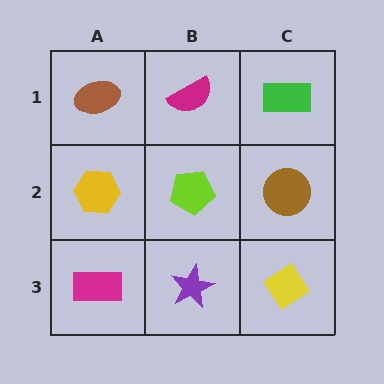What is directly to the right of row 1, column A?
A magenta semicircle.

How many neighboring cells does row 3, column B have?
3.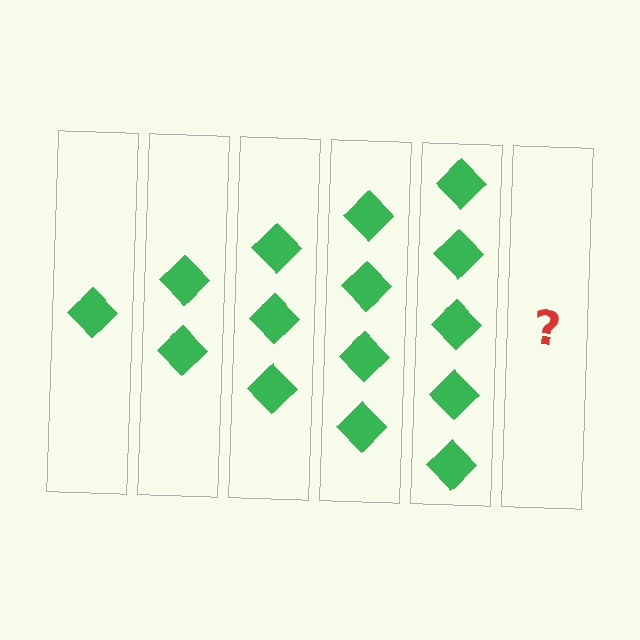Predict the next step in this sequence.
The next step is 6 diamonds.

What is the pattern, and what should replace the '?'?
The pattern is that each step adds one more diamond. The '?' should be 6 diamonds.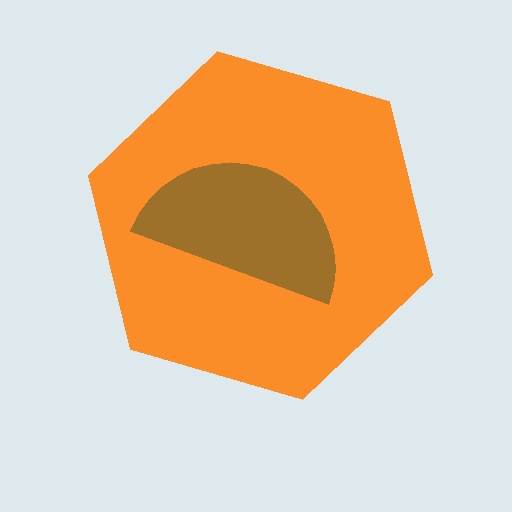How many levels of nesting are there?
2.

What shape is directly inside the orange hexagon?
The brown semicircle.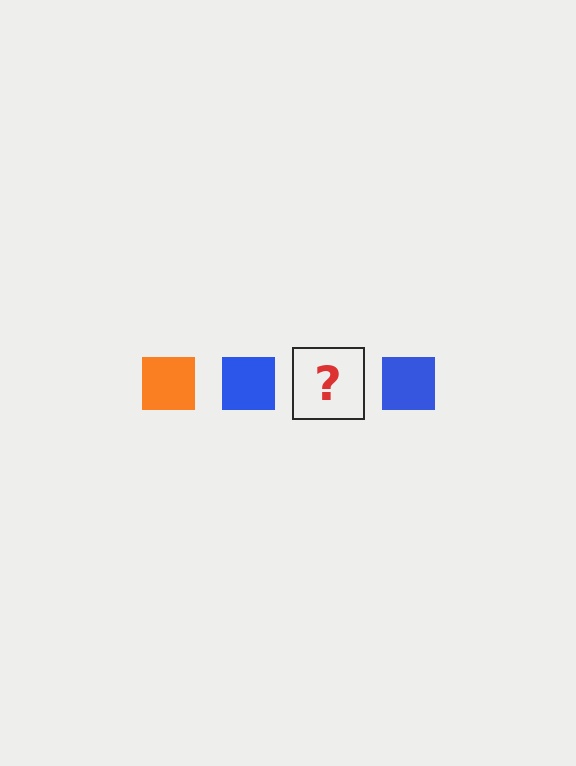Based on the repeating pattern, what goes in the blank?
The blank should be an orange square.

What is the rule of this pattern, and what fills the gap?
The rule is that the pattern cycles through orange, blue squares. The gap should be filled with an orange square.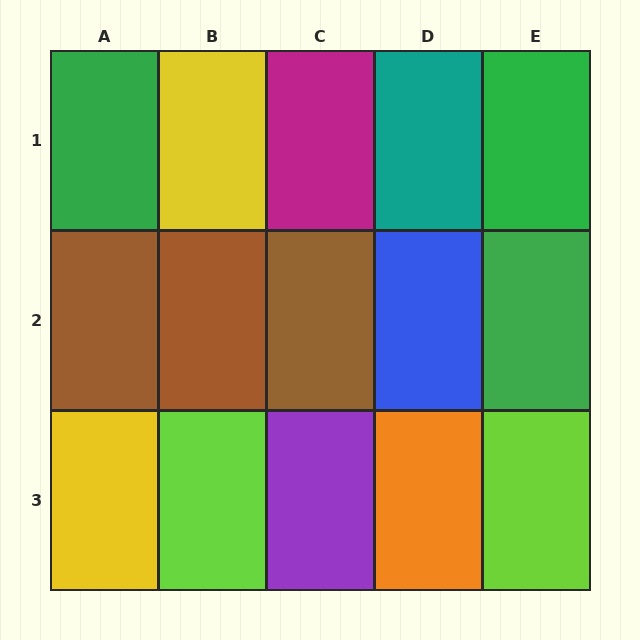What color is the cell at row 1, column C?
Magenta.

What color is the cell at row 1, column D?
Teal.